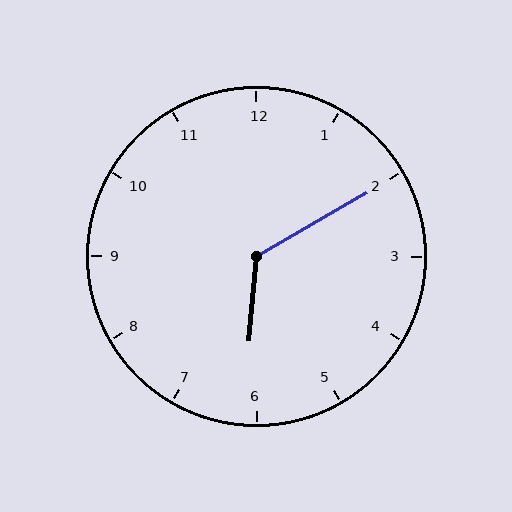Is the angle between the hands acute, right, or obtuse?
It is obtuse.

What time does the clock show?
6:10.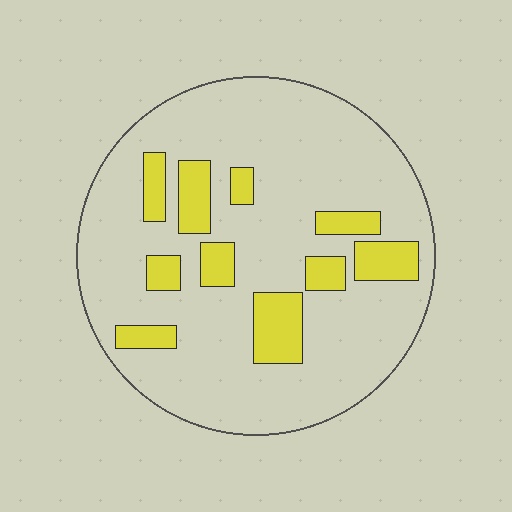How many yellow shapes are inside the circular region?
10.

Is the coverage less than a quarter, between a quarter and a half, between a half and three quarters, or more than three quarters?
Less than a quarter.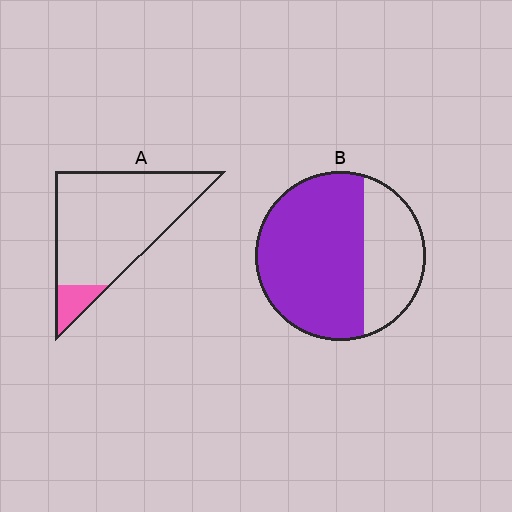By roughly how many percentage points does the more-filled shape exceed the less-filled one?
By roughly 55 percentage points (B over A).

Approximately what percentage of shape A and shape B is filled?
A is approximately 10% and B is approximately 65%.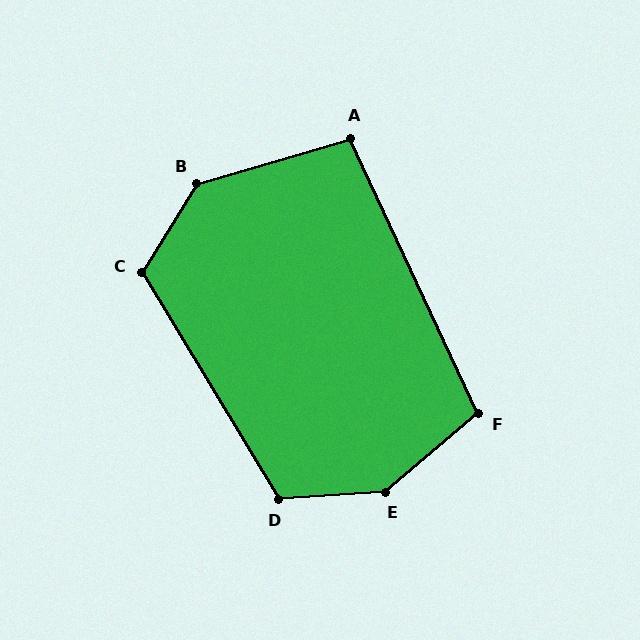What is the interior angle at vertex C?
Approximately 118 degrees (obtuse).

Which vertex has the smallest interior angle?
A, at approximately 99 degrees.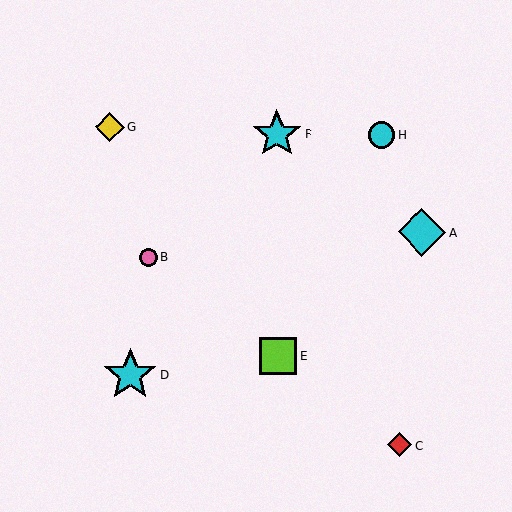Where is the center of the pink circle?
The center of the pink circle is at (148, 257).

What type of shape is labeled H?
Shape H is a cyan circle.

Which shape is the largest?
The cyan star (labeled D) is the largest.